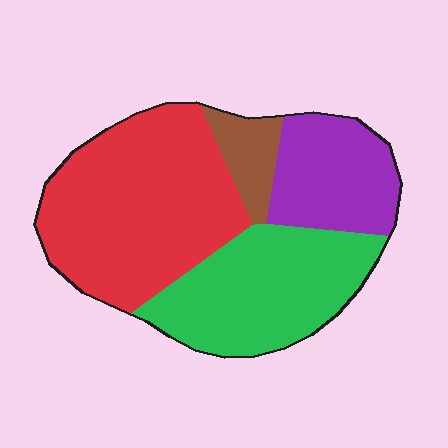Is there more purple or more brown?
Purple.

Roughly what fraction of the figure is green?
Green takes up between a sixth and a third of the figure.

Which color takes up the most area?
Red, at roughly 45%.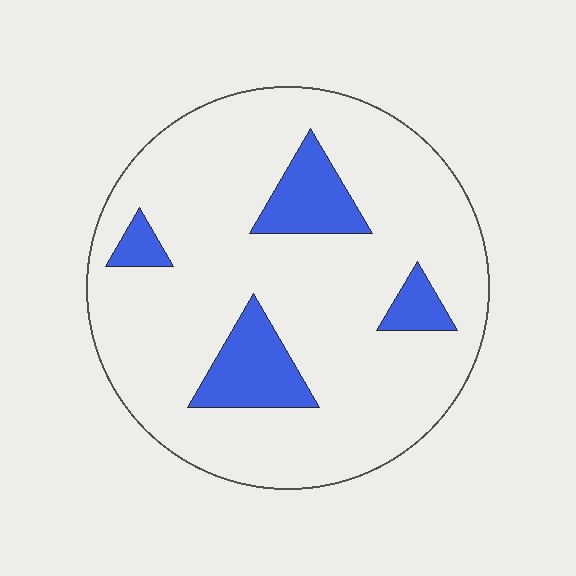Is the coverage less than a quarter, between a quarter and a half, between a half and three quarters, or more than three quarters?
Less than a quarter.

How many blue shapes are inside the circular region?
4.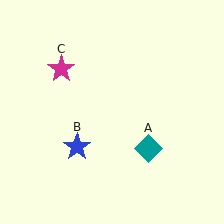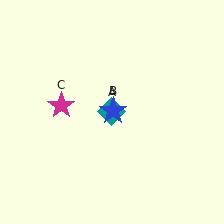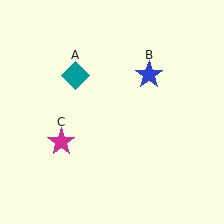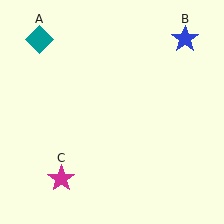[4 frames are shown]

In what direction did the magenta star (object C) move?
The magenta star (object C) moved down.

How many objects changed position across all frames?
3 objects changed position: teal diamond (object A), blue star (object B), magenta star (object C).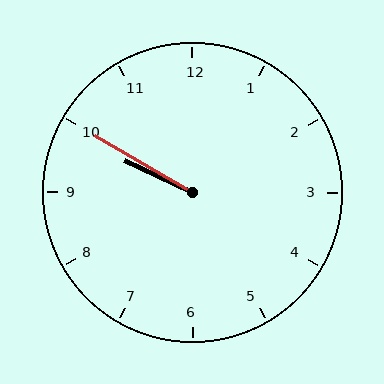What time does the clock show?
9:50.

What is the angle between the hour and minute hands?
Approximately 5 degrees.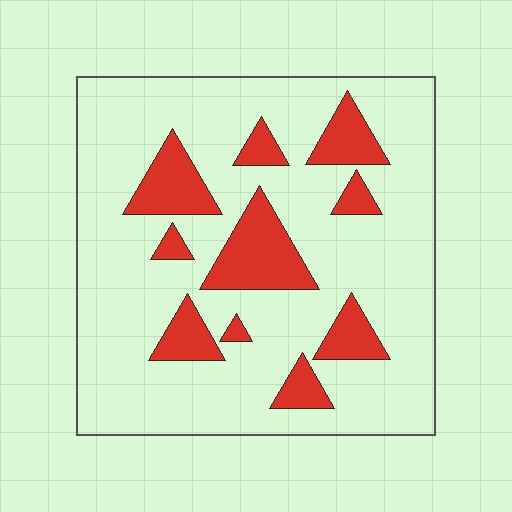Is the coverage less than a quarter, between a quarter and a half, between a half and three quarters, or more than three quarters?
Less than a quarter.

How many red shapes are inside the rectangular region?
10.